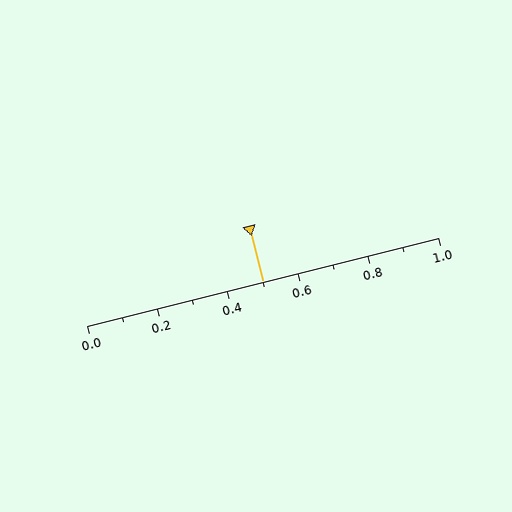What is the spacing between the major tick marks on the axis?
The major ticks are spaced 0.2 apart.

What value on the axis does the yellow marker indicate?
The marker indicates approximately 0.5.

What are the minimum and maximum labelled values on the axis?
The axis runs from 0.0 to 1.0.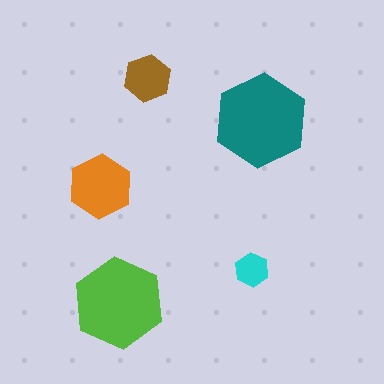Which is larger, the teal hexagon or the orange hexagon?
The teal one.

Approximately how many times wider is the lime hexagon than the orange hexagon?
About 1.5 times wider.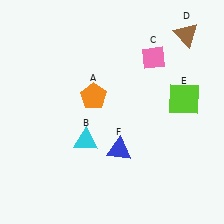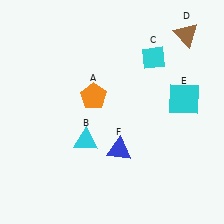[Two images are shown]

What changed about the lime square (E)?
In Image 1, E is lime. In Image 2, it changed to cyan.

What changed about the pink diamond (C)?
In Image 1, C is pink. In Image 2, it changed to cyan.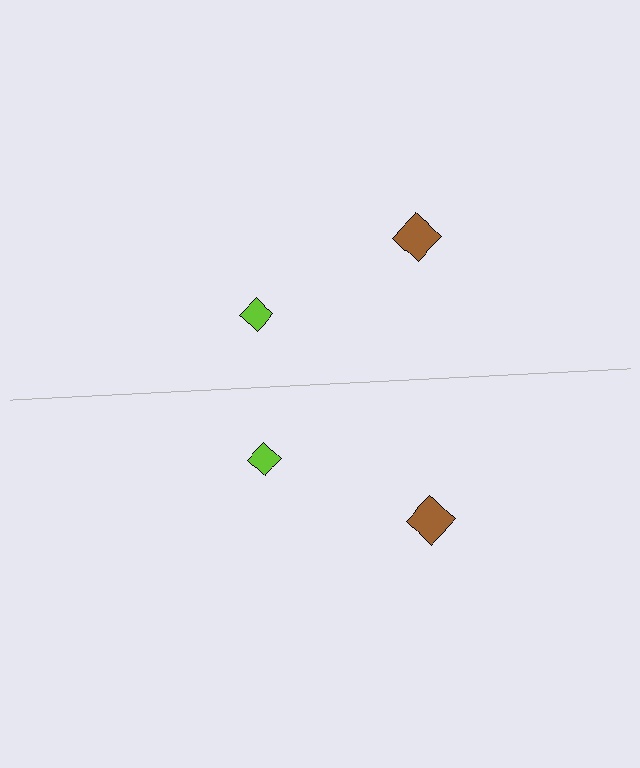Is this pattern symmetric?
Yes, this pattern has bilateral (reflection) symmetry.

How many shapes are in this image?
There are 4 shapes in this image.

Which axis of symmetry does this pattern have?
The pattern has a horizontal axis of symmetry running through the center of the image.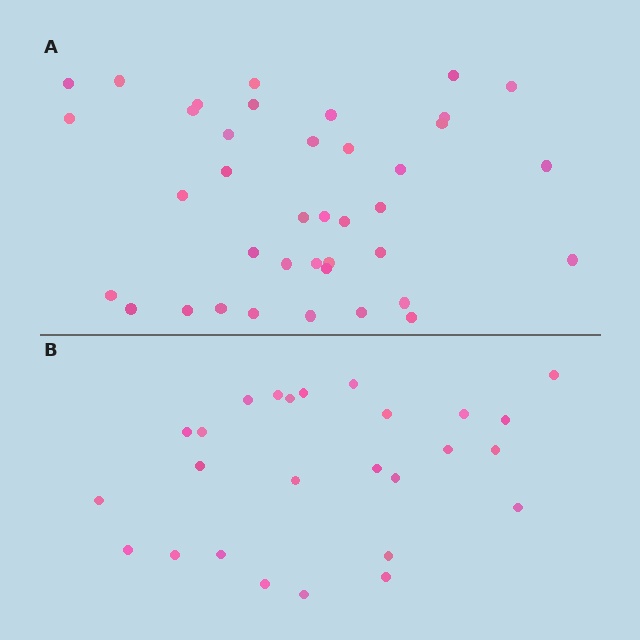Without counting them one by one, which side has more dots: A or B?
Region A (the top region) has more dots.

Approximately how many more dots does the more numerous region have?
Region A has approximately 15 more dots than region B.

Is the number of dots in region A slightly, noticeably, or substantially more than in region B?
Region A has substantially more. The ratio is roughly 1.5 to 1.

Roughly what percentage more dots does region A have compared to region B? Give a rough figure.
About 50% more.